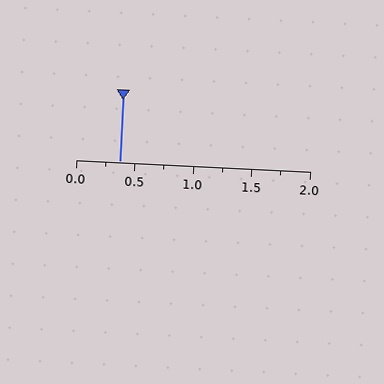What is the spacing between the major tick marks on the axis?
The major ticks are spaced 0.5 apart.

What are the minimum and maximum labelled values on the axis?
The axis runs from 0.0 to 2.0.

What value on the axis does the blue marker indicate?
The marker indicates approximately 0.38.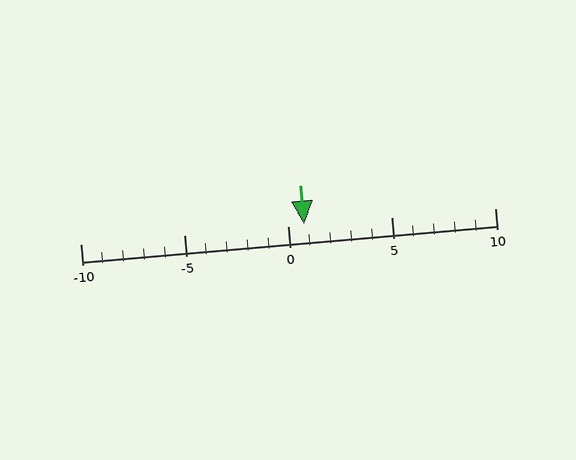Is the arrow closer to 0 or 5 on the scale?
The arrow is closer to 0.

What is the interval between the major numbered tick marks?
The major tick marks are spaced 5 units apart.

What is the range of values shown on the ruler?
The ruler shows values from -10 to 10.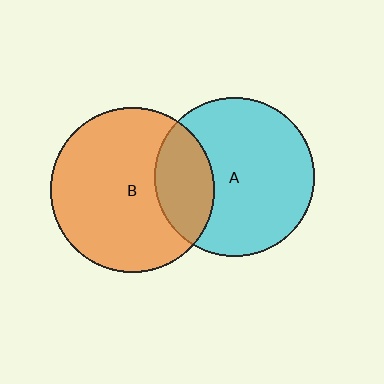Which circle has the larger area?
Circle B (orange).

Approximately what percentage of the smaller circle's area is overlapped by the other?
Approximately 25%.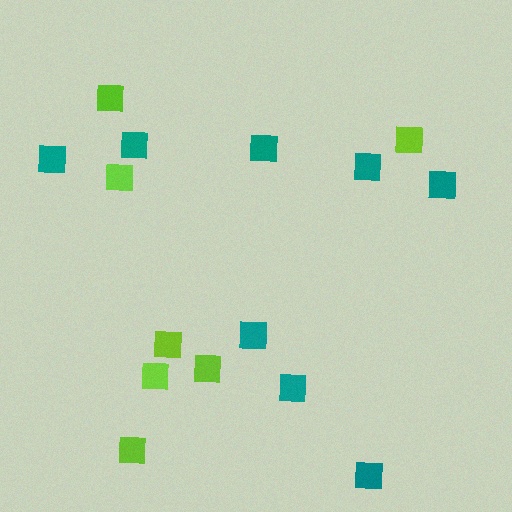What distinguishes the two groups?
There are 2 groups: one group of teal squares (8) and one group of lime squares (7).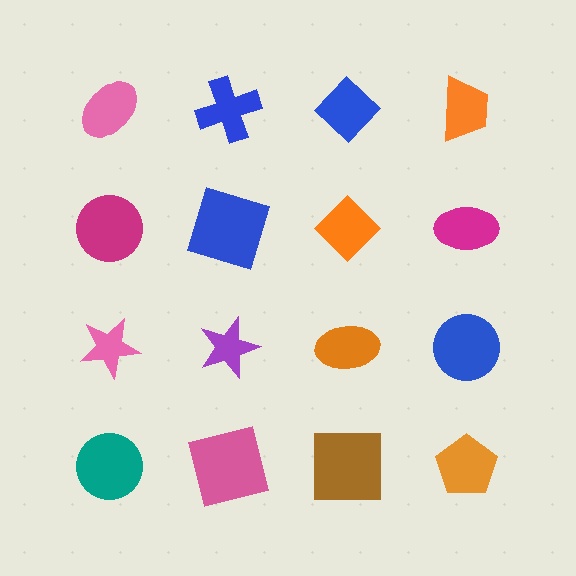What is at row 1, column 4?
An orange trapezoid.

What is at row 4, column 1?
A teal circle.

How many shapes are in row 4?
4 shapes.